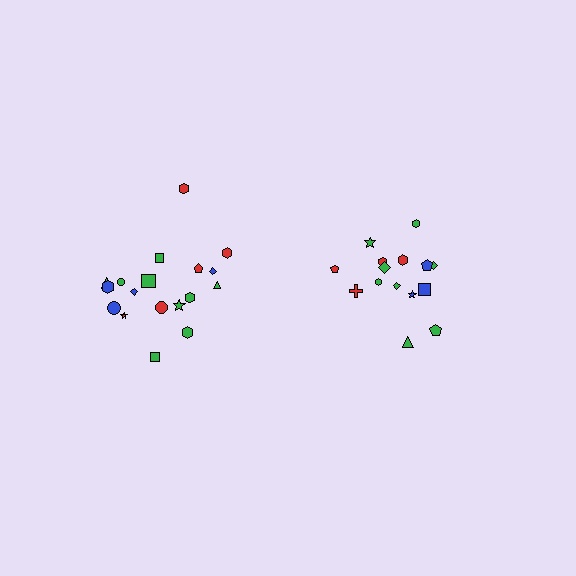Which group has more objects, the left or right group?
The left group.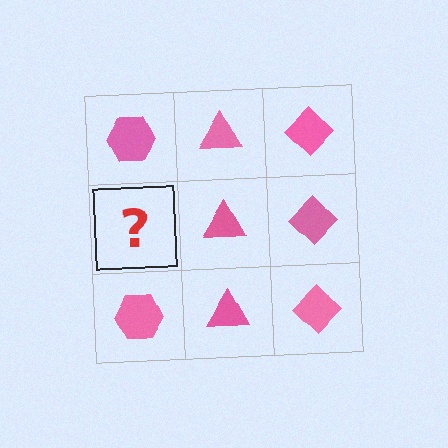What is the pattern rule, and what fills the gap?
The rule is that each column has a consistent shape. The gap should be filled with a pink hexagon.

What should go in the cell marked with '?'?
The missing cell should contain a pink hexagon.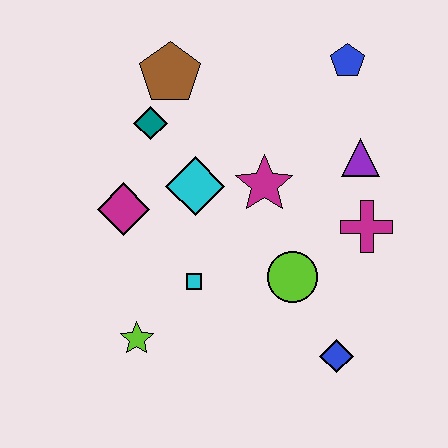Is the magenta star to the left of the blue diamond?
Yes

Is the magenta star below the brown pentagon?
Yes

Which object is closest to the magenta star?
The cyan diamond is closest to the magenta star.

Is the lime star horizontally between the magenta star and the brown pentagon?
No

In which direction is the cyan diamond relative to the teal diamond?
The cyan diamond is below the teal diamond.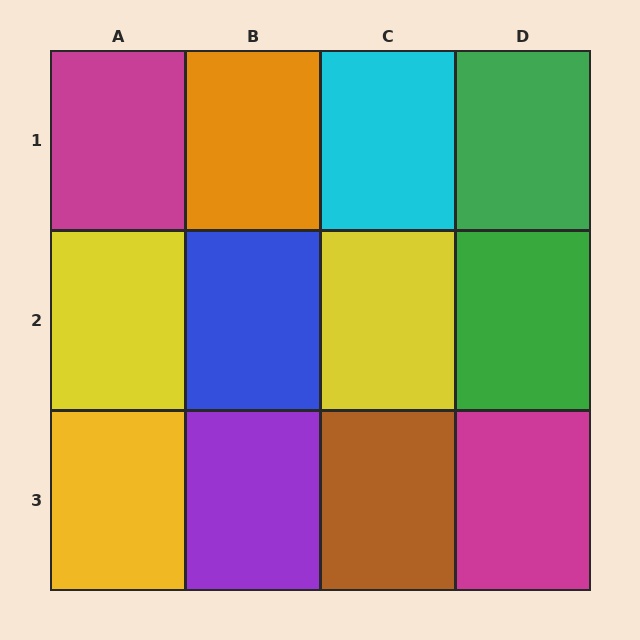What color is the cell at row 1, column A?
Magenta.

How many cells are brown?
1 cell is brown.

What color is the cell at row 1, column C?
Cyan.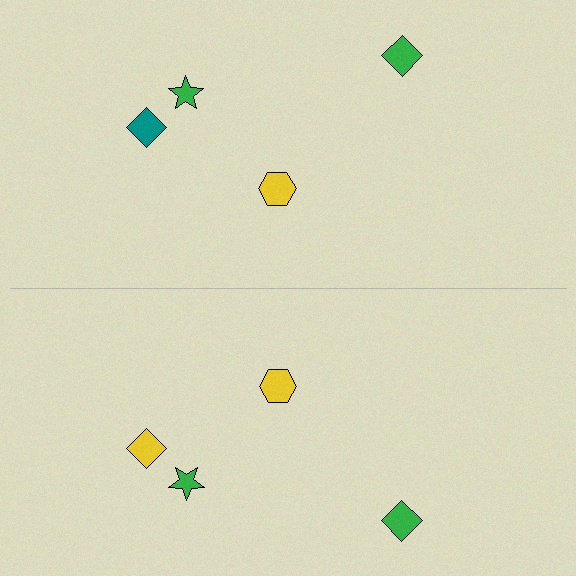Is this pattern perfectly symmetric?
No, the pattern is not perfectly symmetric. The yellow diamond on the bottom side breaks the symmetry — its mirror counterpart is teal.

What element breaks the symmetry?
The yellow diamond on the bottom side breaks the symmetry — its mirror counterpart is teal.